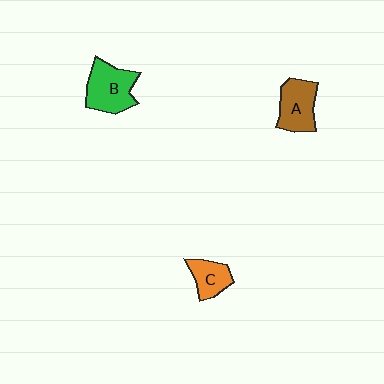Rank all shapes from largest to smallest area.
From largest to smallest: B (green), A (brown), C (orange).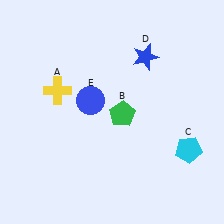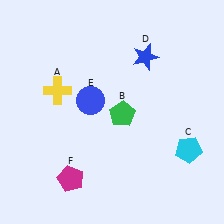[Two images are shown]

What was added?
A magenta pentagon (F) was added in Image 2.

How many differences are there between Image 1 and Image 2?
There is 1 difference between the two images.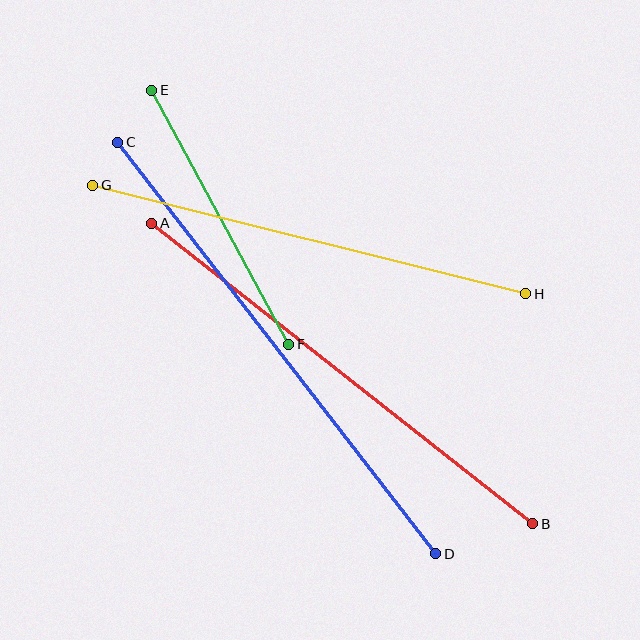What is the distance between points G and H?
The distance is approximately 446 pixels.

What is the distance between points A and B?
The distance is approximately 485 pixels.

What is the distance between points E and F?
The distance is approximately 289 pixels.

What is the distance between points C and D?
The distance is approximately 520 pixels.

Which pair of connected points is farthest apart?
Points C and D are farthest apart.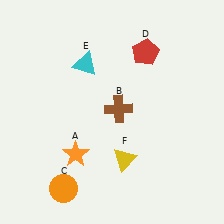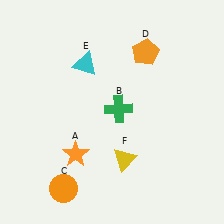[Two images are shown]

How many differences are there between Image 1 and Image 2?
There are 2 differences between the two images.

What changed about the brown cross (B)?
In Image 1, B is brown. In Image 2, it changed to green.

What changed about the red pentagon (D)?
In Image 1, D is red. In Image 2, it changed to orange.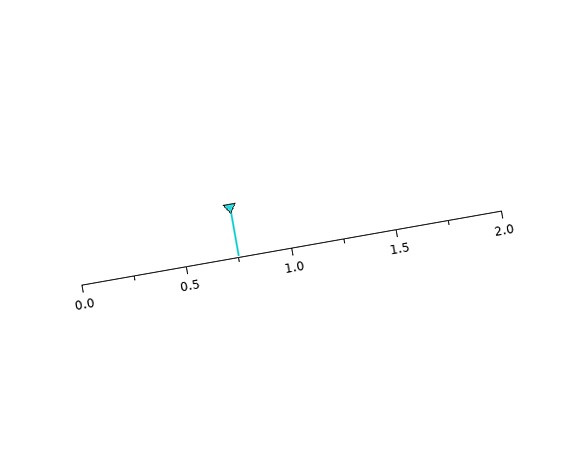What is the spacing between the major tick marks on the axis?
The major ticks are spaced 0.5 apart.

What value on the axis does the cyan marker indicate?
The marker indicates approximately 0.75.